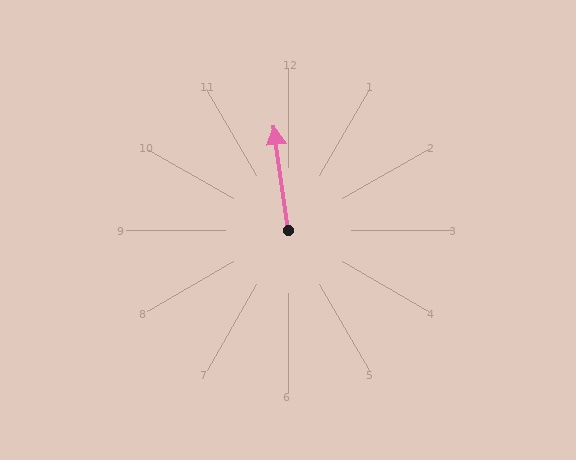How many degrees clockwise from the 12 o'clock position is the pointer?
Approximately 352 degrees.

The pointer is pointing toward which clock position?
Roughly 12 o'clock.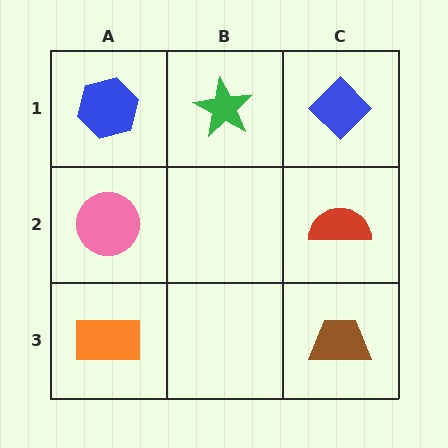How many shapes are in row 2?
2 shapes.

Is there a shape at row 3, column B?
No, that cell is empty.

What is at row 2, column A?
A pink circle.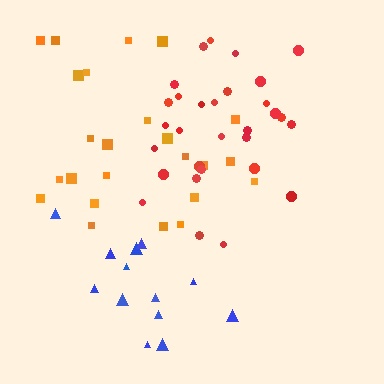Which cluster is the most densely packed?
Red.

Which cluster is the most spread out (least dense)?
Blue.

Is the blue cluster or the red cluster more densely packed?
Red.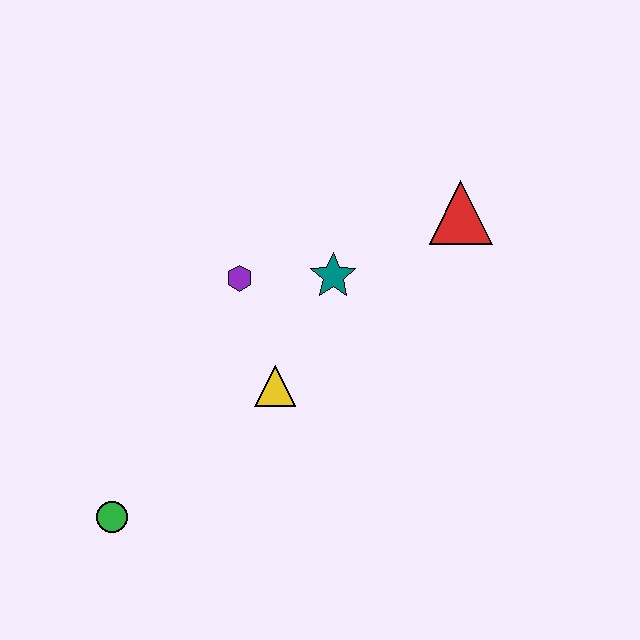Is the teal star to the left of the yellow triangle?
No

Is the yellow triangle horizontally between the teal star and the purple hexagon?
Yes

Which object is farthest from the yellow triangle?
The red triangle is farthest from the yellow triangle.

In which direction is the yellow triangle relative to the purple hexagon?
The yellow triangle is below the purple hexagon.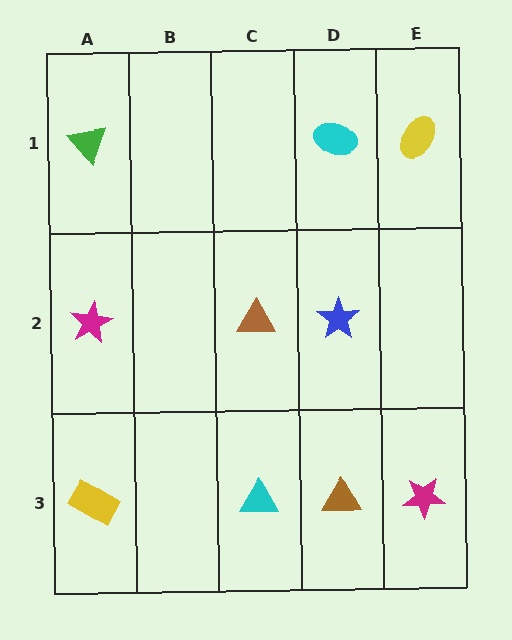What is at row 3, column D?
A brown triangle.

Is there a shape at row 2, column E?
No, that cell is empty.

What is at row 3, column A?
A yellow rectangle.